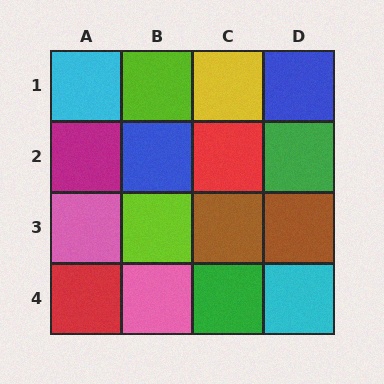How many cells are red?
2 cells are red.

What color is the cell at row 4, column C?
Green.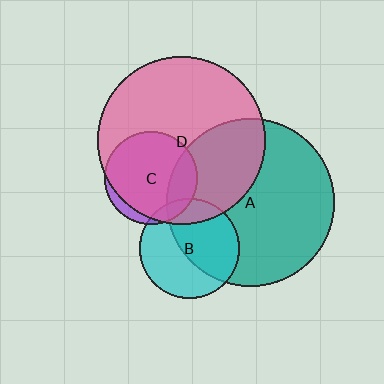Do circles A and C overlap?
Yes.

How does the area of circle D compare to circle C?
Approximately 3.3 times.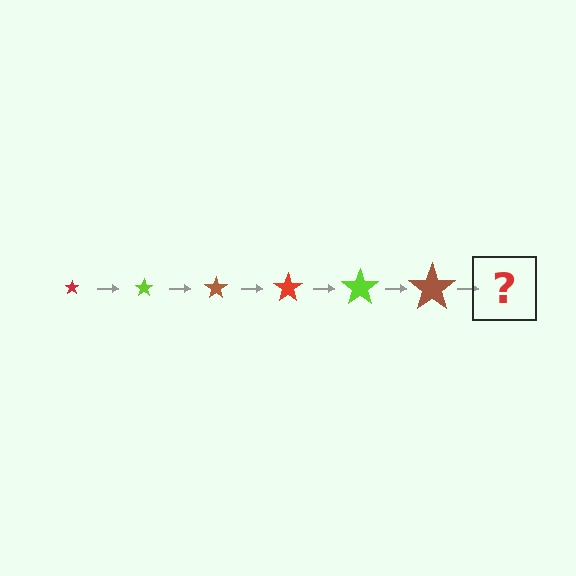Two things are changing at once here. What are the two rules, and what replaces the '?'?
The two rules are that the star grows larger each step and the color cycles through red, lime, and brown. The '?' should be a red star, larger than the previous one.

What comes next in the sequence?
The next element should be a red star, larger than the previous one.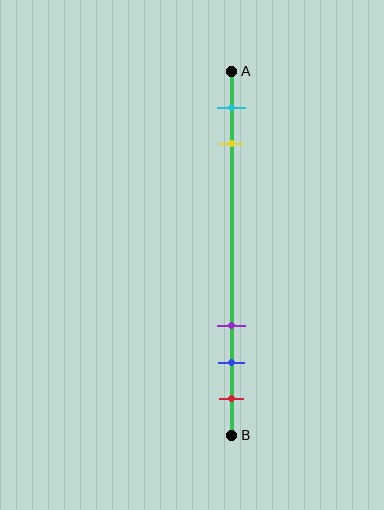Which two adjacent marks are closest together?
The blue and red marks are the closest adjacent pair.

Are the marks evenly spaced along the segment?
No, the marks are not evenly spaced.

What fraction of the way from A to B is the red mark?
The red mark is approximately 90% (0.9) of the way from A to B.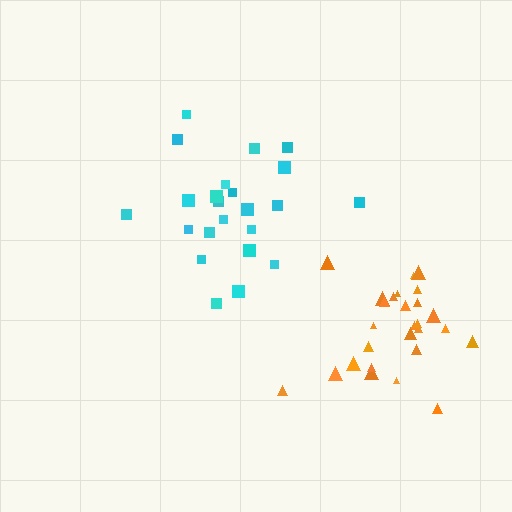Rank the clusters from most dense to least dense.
orange, cyan.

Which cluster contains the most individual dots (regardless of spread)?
Orange (27).